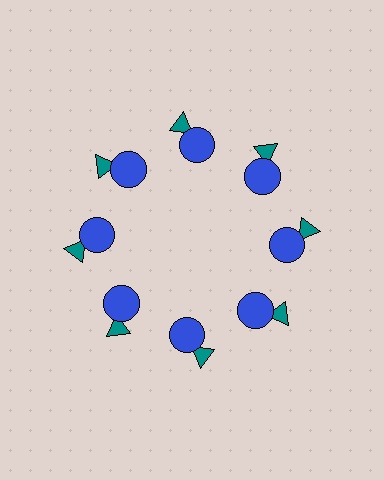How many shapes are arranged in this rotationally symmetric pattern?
There are 16 shapes, arranged in 8 groups of 2.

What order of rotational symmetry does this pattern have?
This pattern has 8-fold rotational symmetry.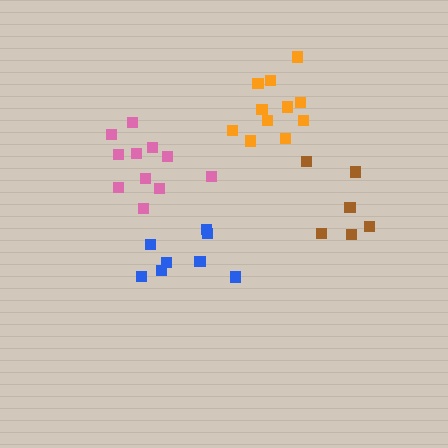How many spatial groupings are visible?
There are 4 spatial groupings.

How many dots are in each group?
Group 1: 11 dots, Group 2: 6 dots, Group 3: 11 dots, Group 4: 8 dots (36 total).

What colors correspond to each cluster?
The clusters are colored: orange, brown, pink, blue.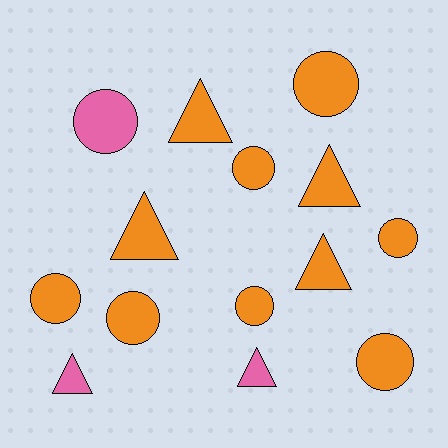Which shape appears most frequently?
Circle, with 8 objects.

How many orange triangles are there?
There are 4 orange triangles.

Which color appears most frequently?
Orange, with 11 objects.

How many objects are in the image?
There are 14 objects.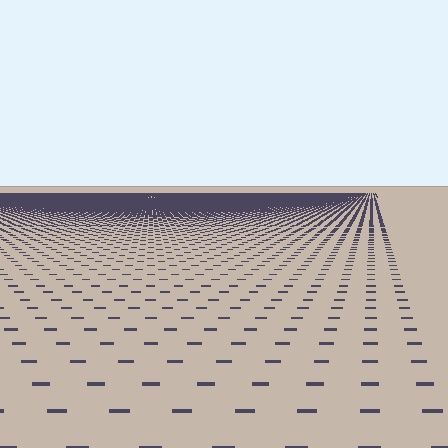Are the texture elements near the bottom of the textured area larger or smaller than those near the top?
Larger. Near the bottom, elements are closer to the viewer and appear at a bigger on-screen size.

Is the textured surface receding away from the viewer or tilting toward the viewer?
The surface is receding away from the viewer. Texture elements get smaller and denser toward the top.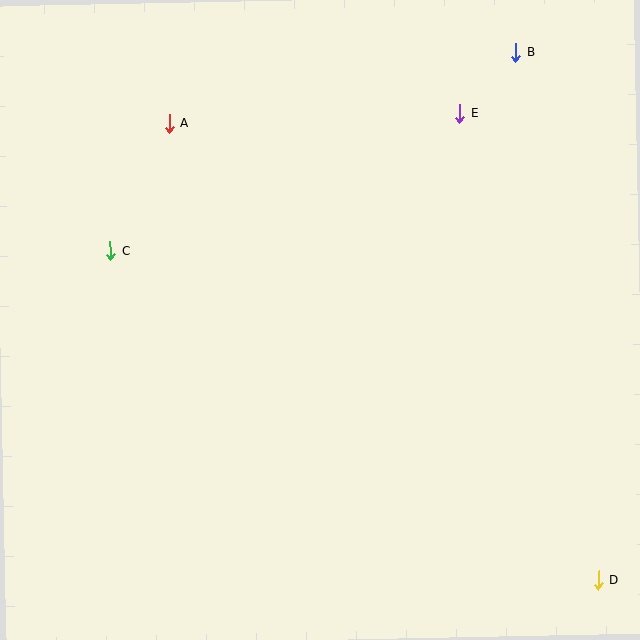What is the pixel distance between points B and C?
The distance between B and C is 451 pixels.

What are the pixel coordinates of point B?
Point B is at (515, 52).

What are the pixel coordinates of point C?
Point C is at (110, 251).